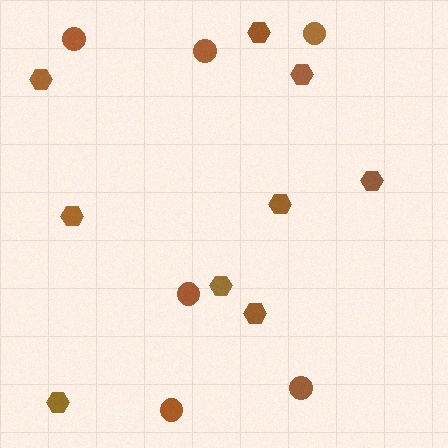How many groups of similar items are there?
There are 2 groups: one group of circles (6) and one group of hexagons (9).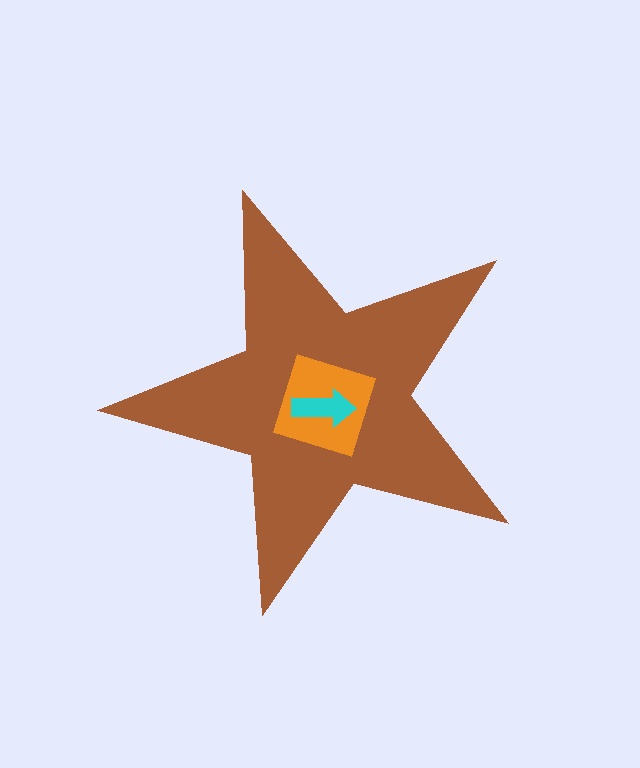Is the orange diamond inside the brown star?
Yes.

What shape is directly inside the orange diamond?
The cyan arrow.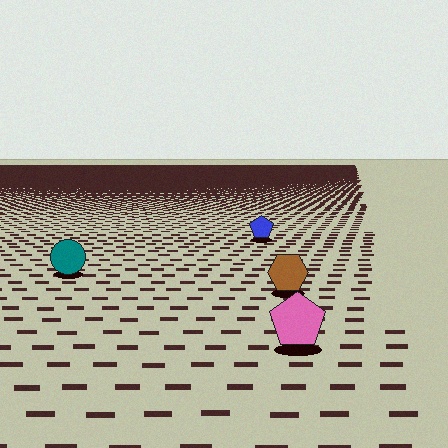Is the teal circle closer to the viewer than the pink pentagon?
No. The pink pentagon is closer — you can tell from the texture gradient: the ground texture is coarser near it.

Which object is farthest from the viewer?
The blue pentagon is farthest from the viewer. It appears smaller and the ground texture around it is denser.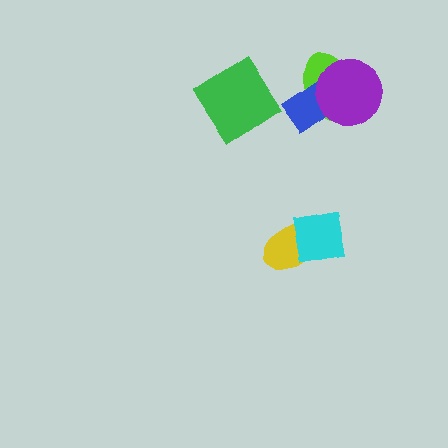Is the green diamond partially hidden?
No, no other shape covers it.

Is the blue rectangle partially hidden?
Yes, it is partially covered by another shape.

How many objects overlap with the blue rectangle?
2 objects overlap with the blue rectangle.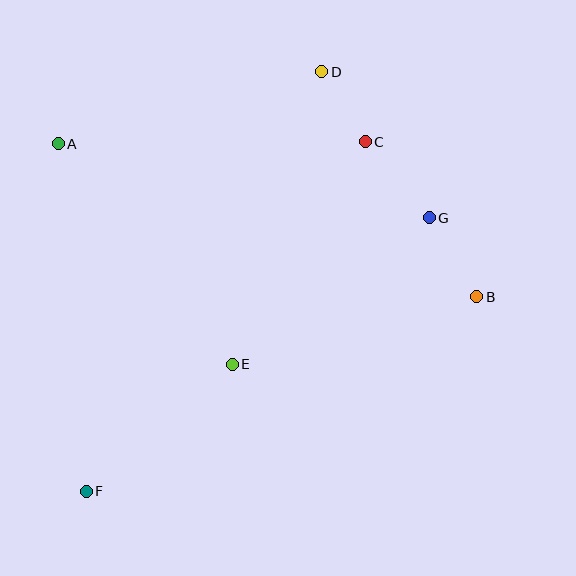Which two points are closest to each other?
Points C and D are closest to each other.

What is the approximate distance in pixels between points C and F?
The distance between C and F is approximately 447 pixels.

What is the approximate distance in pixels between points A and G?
The distance between A and G is approximately 379 pixels.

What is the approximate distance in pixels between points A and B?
The distance between A and B is approximately 446 pixels.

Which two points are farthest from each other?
Points D and F are farthest from each other.